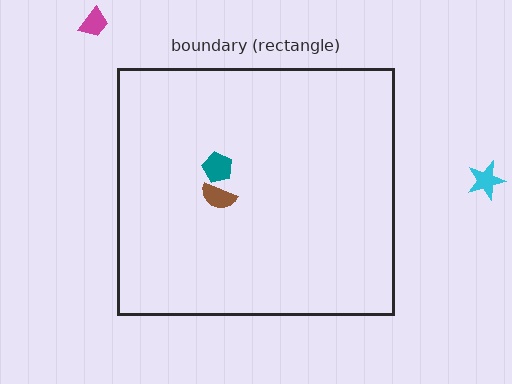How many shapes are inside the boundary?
2 inside, 2 outside.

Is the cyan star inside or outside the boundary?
Outside.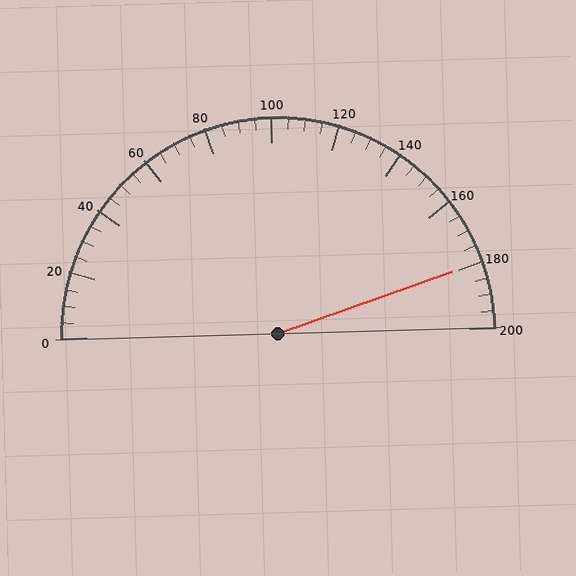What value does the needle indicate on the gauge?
The needle indicates approximately 180.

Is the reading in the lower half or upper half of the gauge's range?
The reading is in the upper half of the range (0 to 200).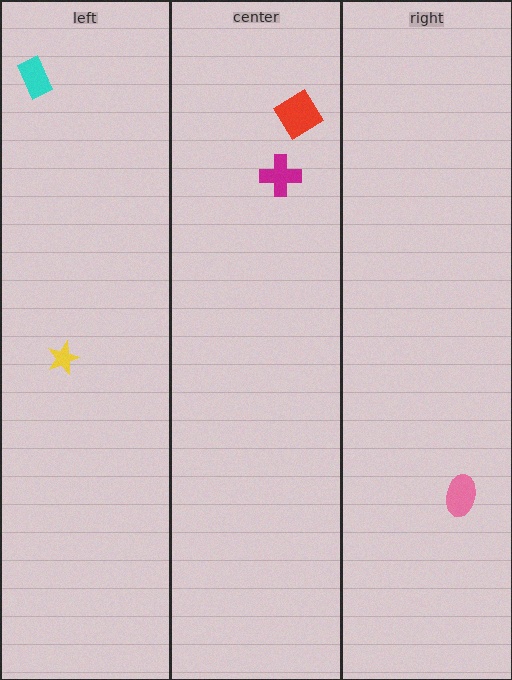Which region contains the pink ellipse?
The right region.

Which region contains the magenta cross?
The center region.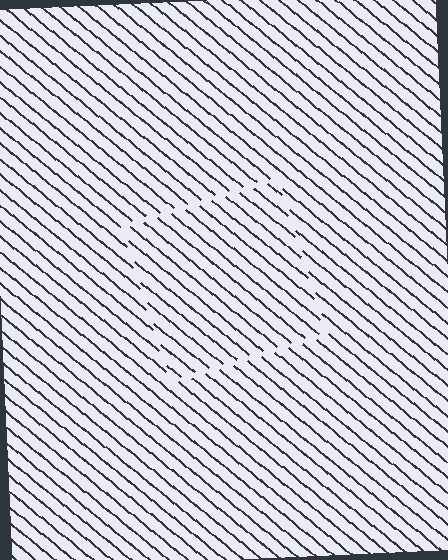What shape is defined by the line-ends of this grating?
An illusory square. The interior of the shape contains the same grating, shifted by half a period — the contour is defined by the phase discontinuity where line-ends from the inner and outer gratings abut.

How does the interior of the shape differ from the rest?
The interior of the shape contains the same grating, shifted by half a period — the contour is defined by the phase discontinuity where line-ends from the inner and outer gratings abut.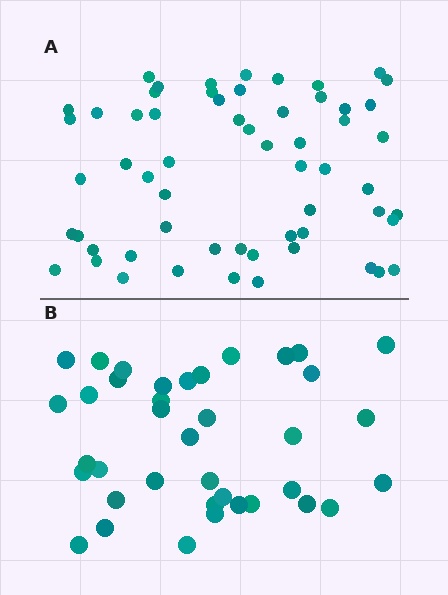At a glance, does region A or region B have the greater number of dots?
Region A (the top region) has more dots.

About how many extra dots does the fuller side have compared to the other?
Region A has approximately 20 more dots than region B.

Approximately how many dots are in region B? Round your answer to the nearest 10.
About 40 dots. (The exact count is 38, which rounds to 40.)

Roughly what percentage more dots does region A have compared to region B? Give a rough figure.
About 55% more.